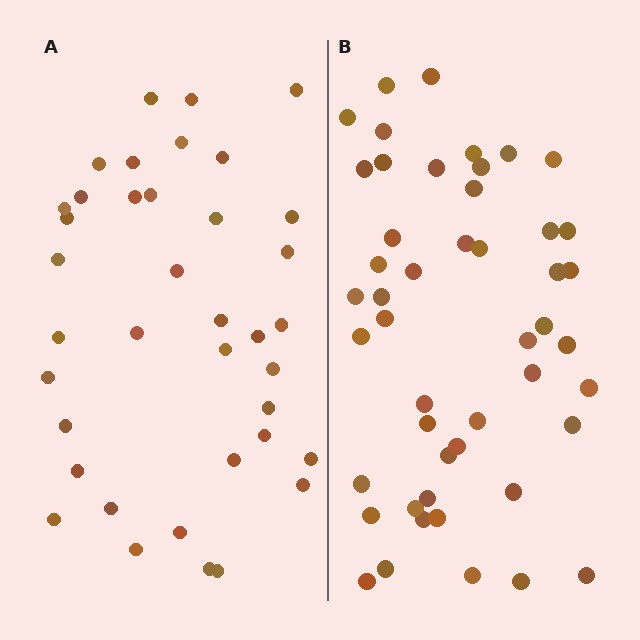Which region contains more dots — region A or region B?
Region B (the right region) has more dots.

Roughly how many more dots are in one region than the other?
Region B has roughly 10 or so more dots than region A.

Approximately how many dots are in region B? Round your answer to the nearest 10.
About 50 dots. (The exact count is 48, which rounds to 50.)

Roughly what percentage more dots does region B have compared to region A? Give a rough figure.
About 25% more.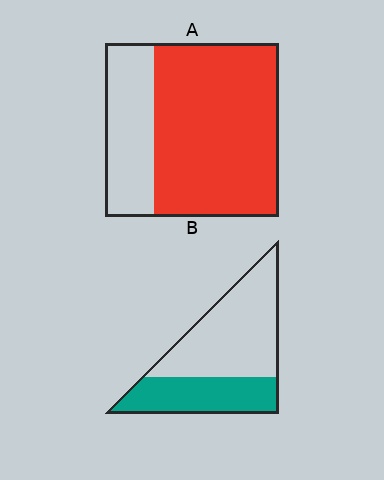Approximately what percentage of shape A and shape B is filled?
A is approximately 70% and B is approximately 40%.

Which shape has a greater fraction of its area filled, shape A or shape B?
Shape A.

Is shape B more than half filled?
No.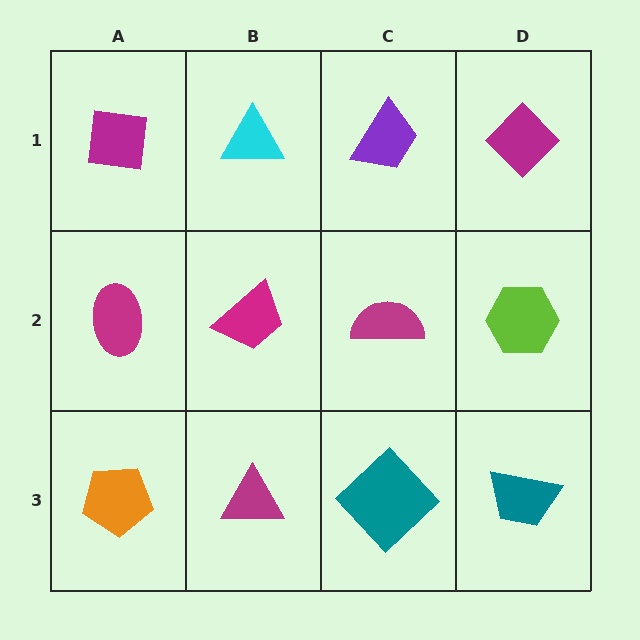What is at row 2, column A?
A magenta ellipse.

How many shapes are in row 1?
4 shapes.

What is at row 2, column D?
A lime hexagon.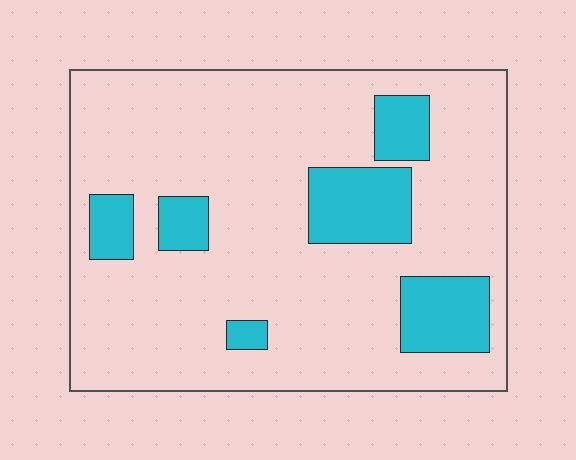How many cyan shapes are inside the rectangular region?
6.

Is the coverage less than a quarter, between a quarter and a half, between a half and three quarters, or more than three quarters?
Less than a quarter.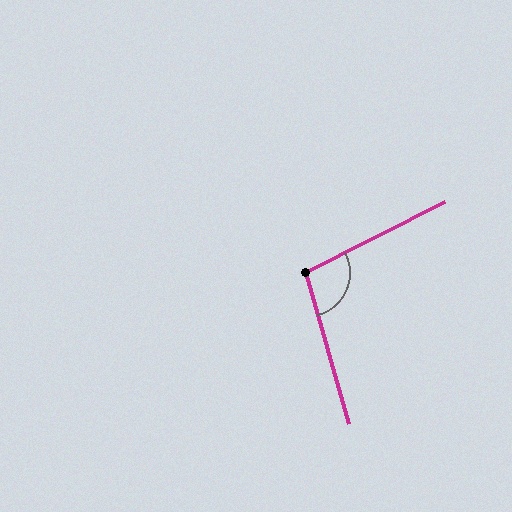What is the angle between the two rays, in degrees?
Approximately 101 degrees.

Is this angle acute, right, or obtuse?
It is obtuse.